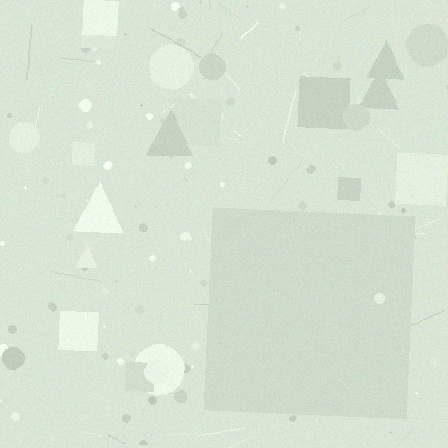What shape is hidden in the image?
A square is hidden in the image.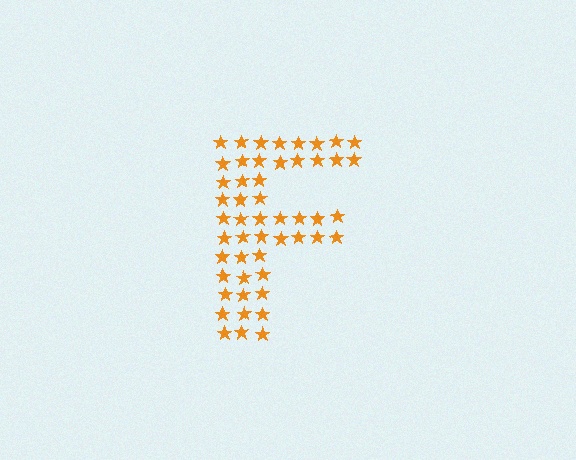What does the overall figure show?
The overall figure shows the letter F.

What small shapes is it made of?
It is made of small stars.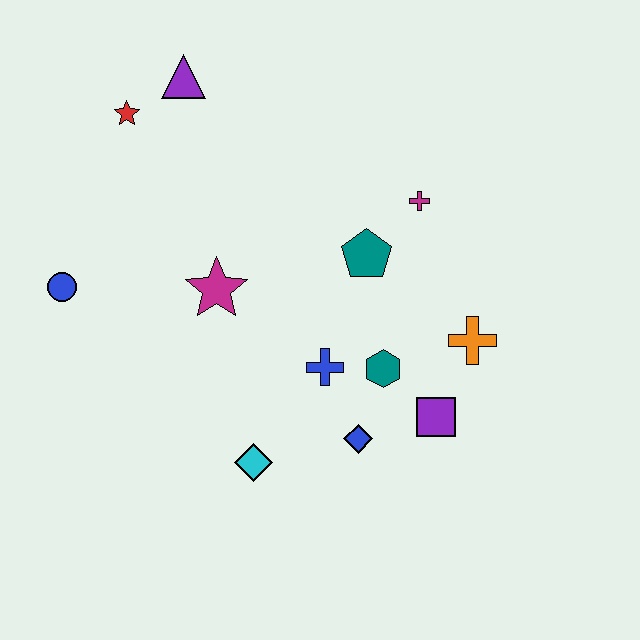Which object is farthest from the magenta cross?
The blue circle is farthest from the magenta cross.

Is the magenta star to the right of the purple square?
No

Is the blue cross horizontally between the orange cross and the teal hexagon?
No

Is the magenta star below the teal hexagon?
No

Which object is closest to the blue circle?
The magenta star is closest to the blue circle.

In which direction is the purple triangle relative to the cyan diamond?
The purple triangle is above the cyan diamond.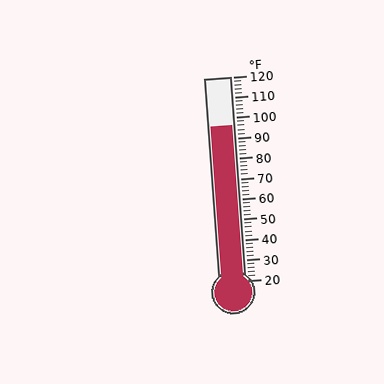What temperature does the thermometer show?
The thermometer shows approximately 96°F.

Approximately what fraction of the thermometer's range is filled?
The thermometer is filled to approximately 75% of its range.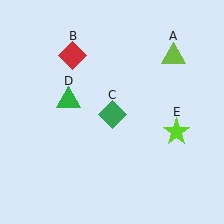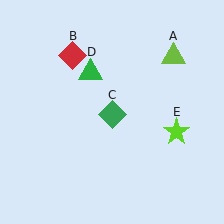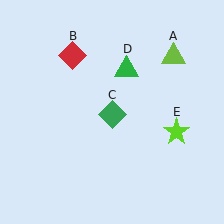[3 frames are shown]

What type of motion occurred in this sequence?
The green triangle (object D) rotated clockwise around the center of the scene.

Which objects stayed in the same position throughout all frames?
Lime triangle (object A) and red diamond (object B) and green diamond (object C) and lime star (object E) remained stationary.